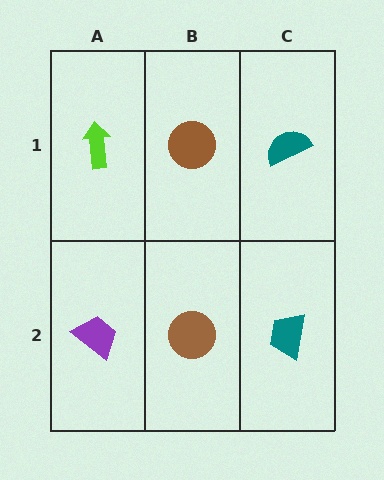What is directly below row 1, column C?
A teal trapezoid.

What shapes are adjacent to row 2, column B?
A brown circle (row 1, column B), a purple trapezoid (row 2, column A), a teal trapezoid (row 2, column C).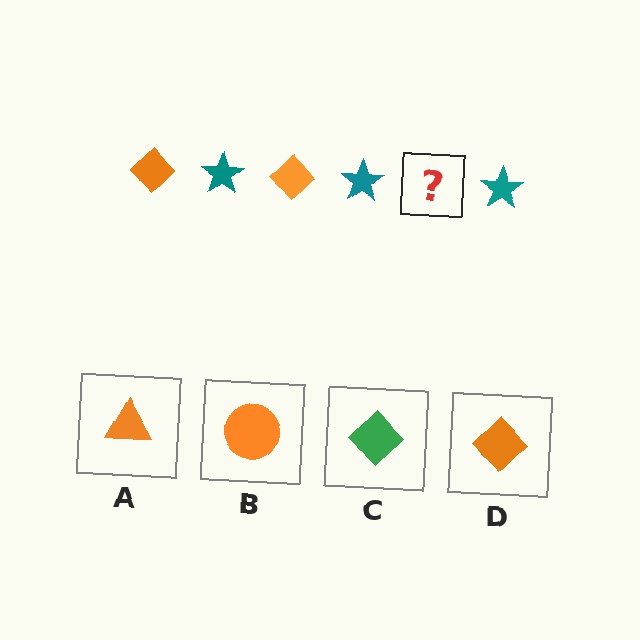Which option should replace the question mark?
Option D.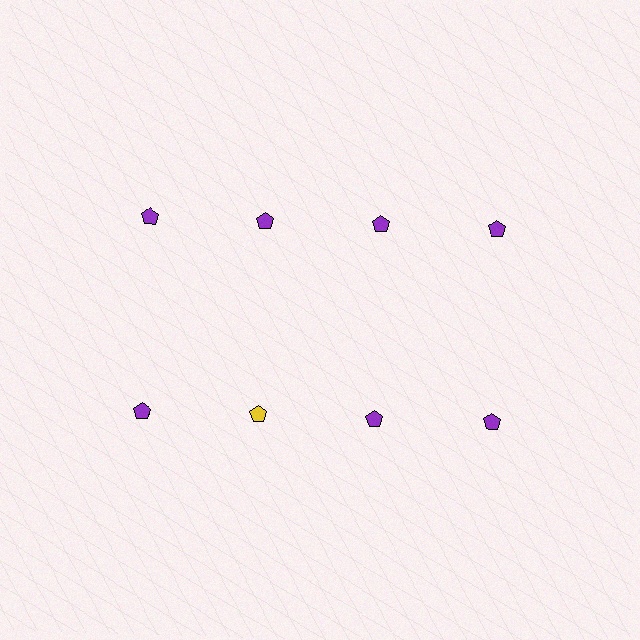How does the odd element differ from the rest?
It has a different color: yellow instead of purple.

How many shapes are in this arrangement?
There are 8 shapes arranged in a grid pattern.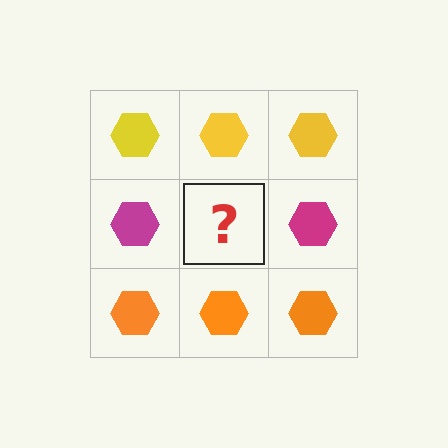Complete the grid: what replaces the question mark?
The question mark should be replaced with a magenta hexagon.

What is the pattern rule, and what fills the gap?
The rule is that each row has a consistent color. The gap should be filled with a magenta hexagon.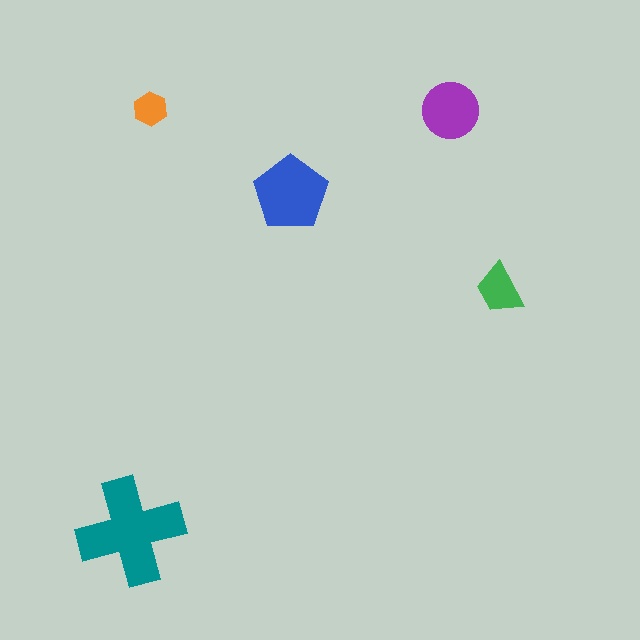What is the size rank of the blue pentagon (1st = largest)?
2nd.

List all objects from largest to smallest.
The teal cross, the blue pentagon, the purple circle, the green trapezoid, the orange hexagon.